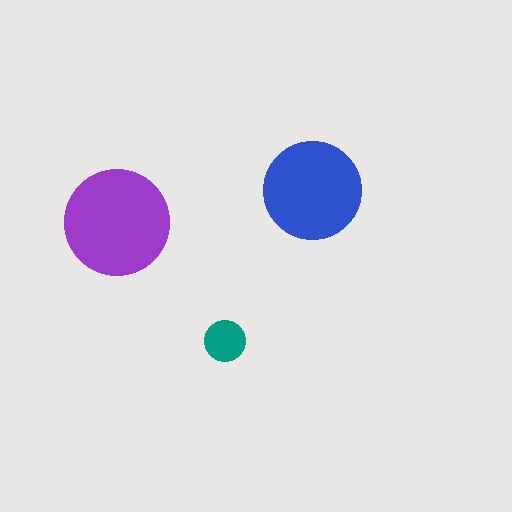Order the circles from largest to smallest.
the purple one, the blue one, the teal one.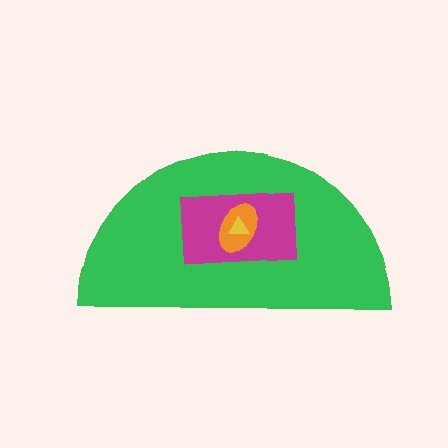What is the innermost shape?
The yellow triangle.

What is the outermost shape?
The green semicircle.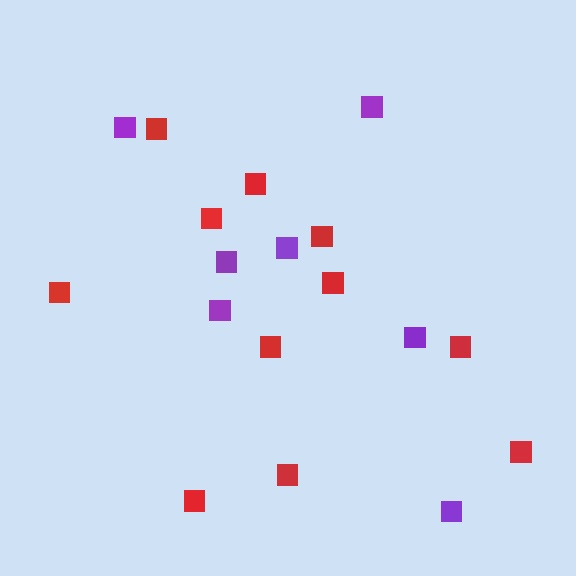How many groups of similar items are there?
There are 2 groups: one group of red squares (11) and one group of purple squares (7).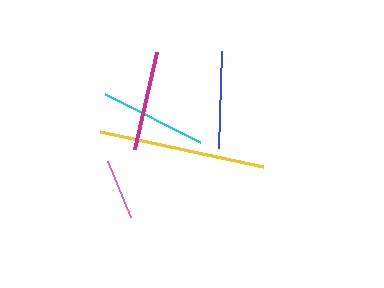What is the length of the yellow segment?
The yellow segment is approximately 167 pixels long.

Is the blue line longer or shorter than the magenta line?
The magenta line is longer than the blue line.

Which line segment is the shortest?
The pink line is the shortest at approximately 61 pixels.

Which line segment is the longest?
The yellow line is the longest at approximately 167 pixels.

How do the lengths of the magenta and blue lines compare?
The magenta and blue lines are approximately the same length.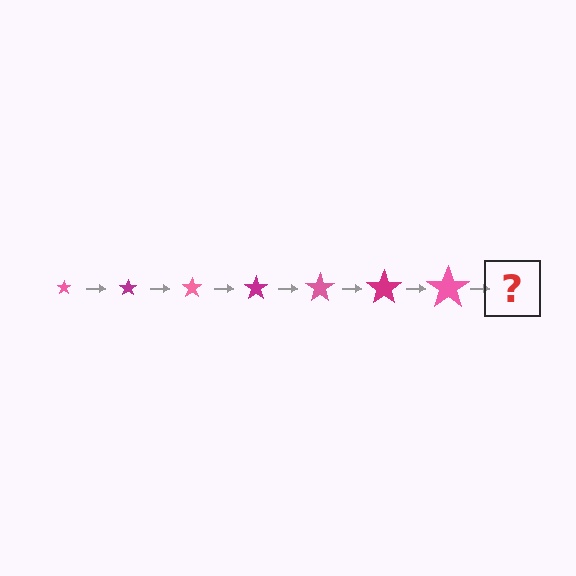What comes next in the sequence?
The next element should be a magenta star, larger than the previous one.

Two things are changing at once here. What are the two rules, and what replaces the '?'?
The two rules are that the star grows larger each step and the color cycles through pink and magenta. The '?' should be a magenta star, larger than the previous one.